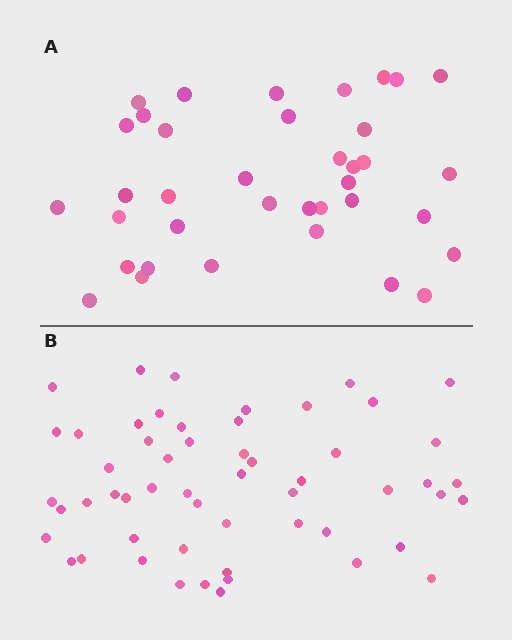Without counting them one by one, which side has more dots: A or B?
Region B (the bottom region) has more dots.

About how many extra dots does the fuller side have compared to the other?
Region B has approximately 20 more dots than region A.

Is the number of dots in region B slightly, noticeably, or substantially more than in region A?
Region B has substantially more. The ratio is roughly 1.5 to 1.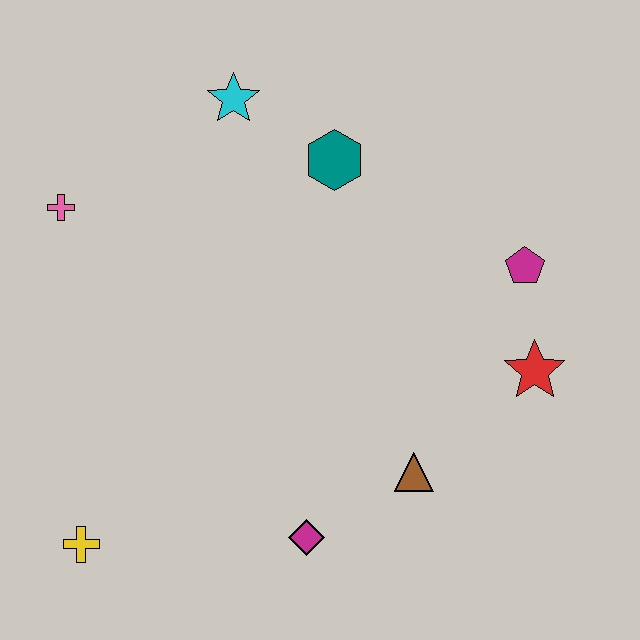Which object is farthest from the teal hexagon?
The yellow cross is farthest from the teal hexagon.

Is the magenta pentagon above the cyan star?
No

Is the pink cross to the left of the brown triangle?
Yes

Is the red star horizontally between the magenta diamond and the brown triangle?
No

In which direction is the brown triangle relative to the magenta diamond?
The brown triangle is to the right of the magenta diamond.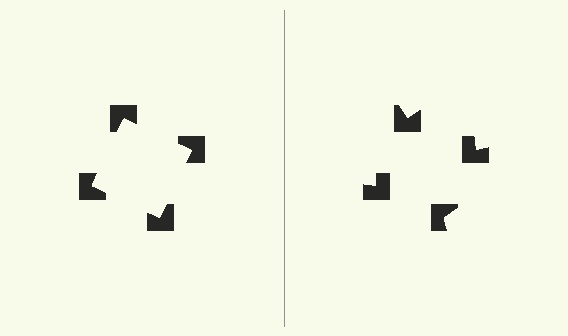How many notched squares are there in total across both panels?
8 — 4 on each side.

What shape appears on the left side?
An illusory square.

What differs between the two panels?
The notched squares are positioned identically on both sides; only the wedge orientations differ. On the left they align to a square; on the right they are misaligned.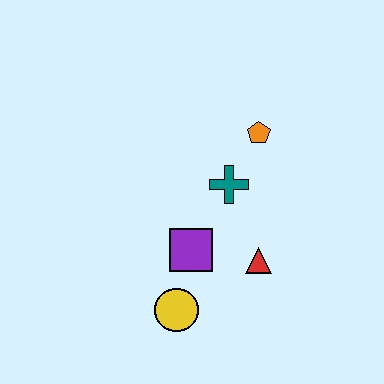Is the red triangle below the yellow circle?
No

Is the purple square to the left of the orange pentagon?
Yes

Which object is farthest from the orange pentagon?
The yellow circle is farthest from the orange pentagon.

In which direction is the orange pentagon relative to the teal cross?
The orange pentagon is above the teal cross.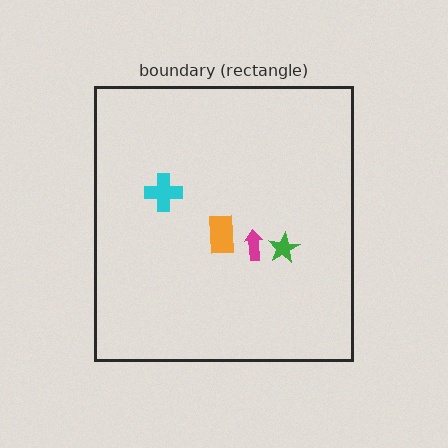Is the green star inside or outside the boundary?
Inside.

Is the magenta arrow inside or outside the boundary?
Inside.